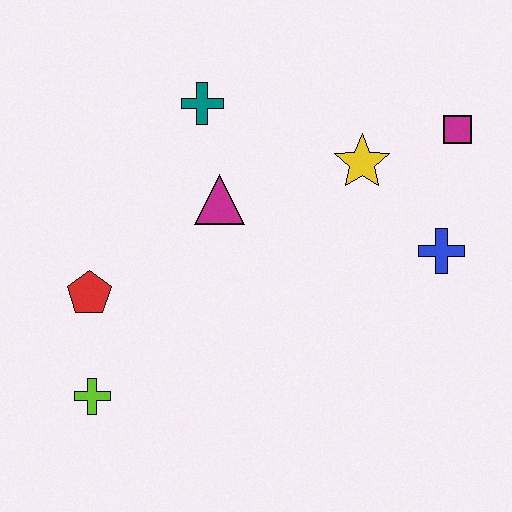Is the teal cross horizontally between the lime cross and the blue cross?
Yes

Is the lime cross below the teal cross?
Yes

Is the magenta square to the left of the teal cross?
No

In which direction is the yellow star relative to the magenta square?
The yellow star is to the left of the magenta square.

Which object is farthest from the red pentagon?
The magenta square is farthest from the red pentagon.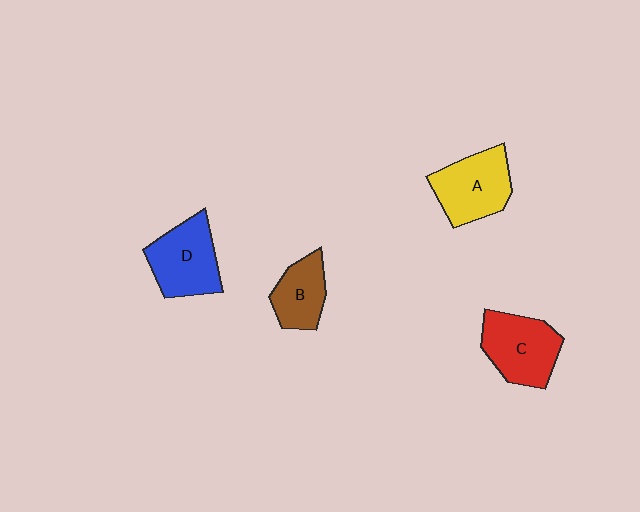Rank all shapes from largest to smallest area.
From largest to smallest: C (red), A (yellow), D (blue), B (brown).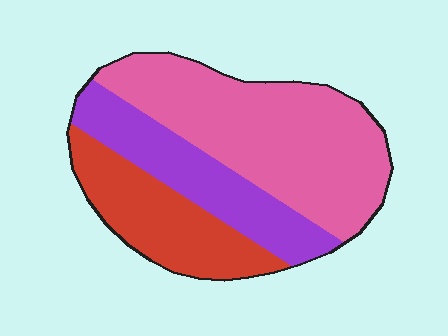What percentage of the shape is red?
Red takes up about one quarter (1/4) of the shape.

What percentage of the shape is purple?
Purple covers about 25% of the shape.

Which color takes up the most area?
Pink, at roughly 50%.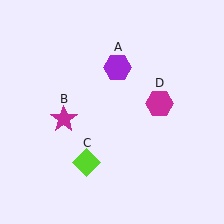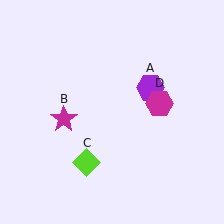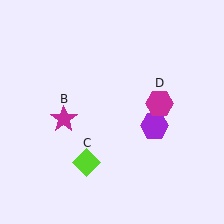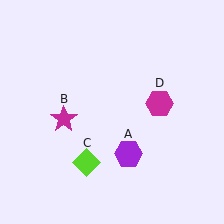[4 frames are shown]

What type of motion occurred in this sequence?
The purple hexagon (object A) rotated clockwise around the center of the scene.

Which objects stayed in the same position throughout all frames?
Magenta star (object B) and lime diamond (object C) and magenta hexagon (object D) remained stationary.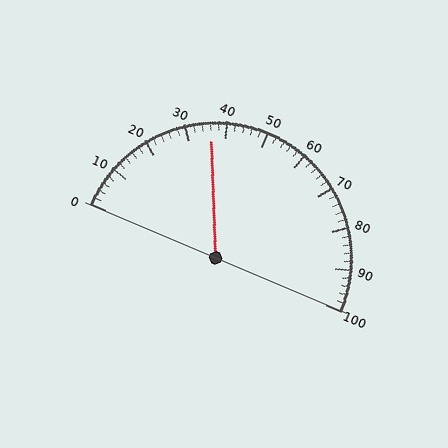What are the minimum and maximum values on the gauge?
The gauge ranges from 0 to 100.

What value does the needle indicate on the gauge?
The needle indicates approximately 36.